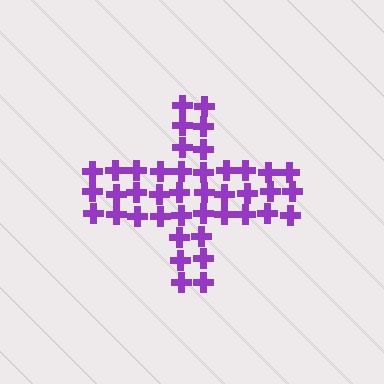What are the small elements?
The small elements are crosses.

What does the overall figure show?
The overall figure shows a cross.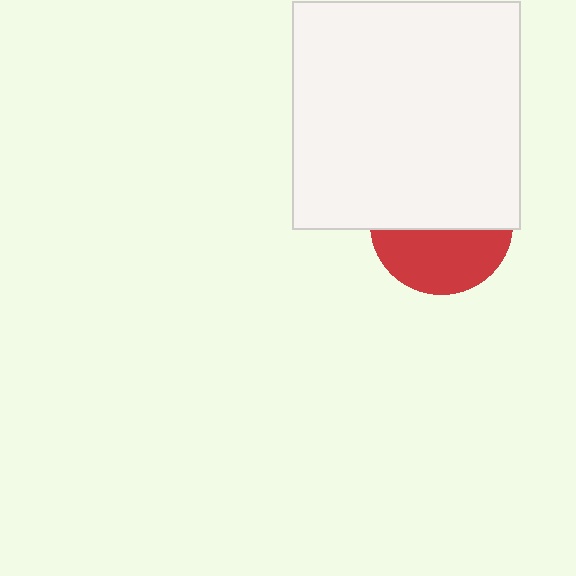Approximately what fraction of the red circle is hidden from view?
Roughly 55% of the red circle is hidden behind the white square.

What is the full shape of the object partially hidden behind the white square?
The partially hidden object is a red circle.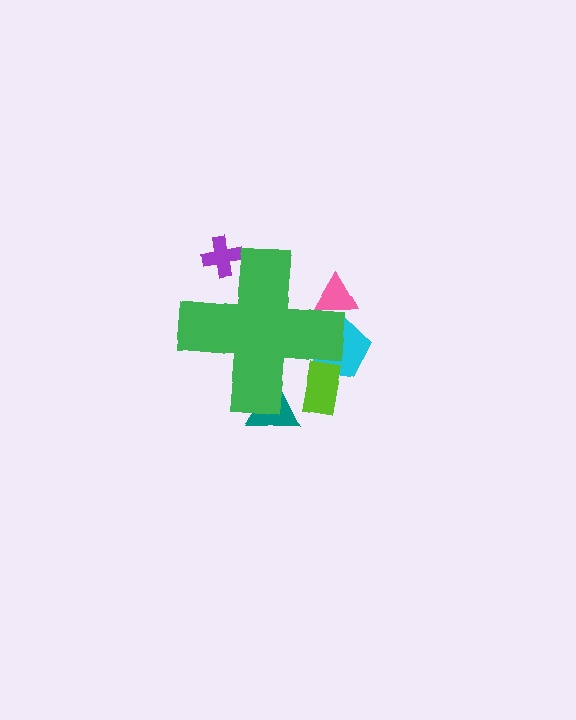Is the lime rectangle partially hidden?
Yes, the lime rectangle is partially hidden behind the green cross.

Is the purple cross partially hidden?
Yes, the purple cross is partially hidden behind the green cross.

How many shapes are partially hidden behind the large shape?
5 shapes are partially hidden.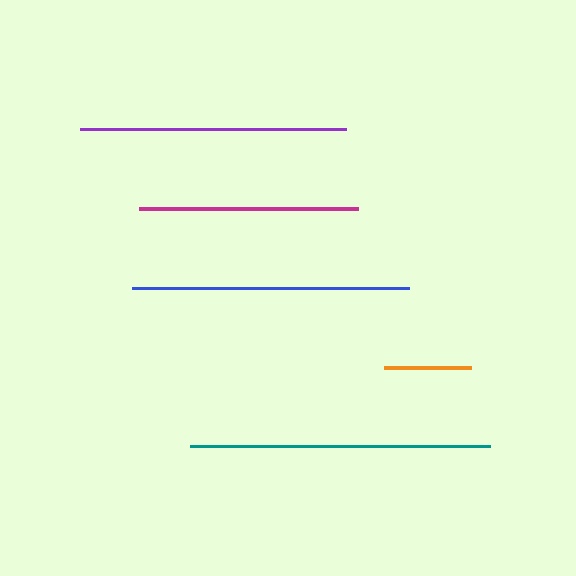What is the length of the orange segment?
The orange segment is approximately 88 pixels long.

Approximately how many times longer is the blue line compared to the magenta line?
The blue line is approximately 1.3 times the length of the magenta line.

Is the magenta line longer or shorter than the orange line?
The magenta line is longer than the orange line.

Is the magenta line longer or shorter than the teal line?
The teal line is longer than the magenta line.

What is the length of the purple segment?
The purple segment is approximately 266 pixels long.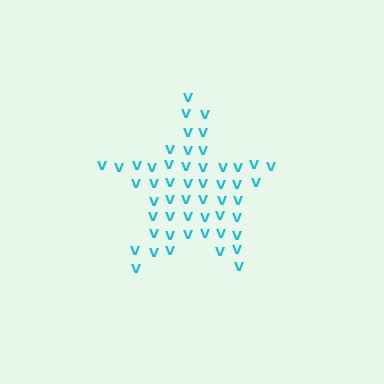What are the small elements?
The small elements are letter V's.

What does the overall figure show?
The overall figure shows a star.